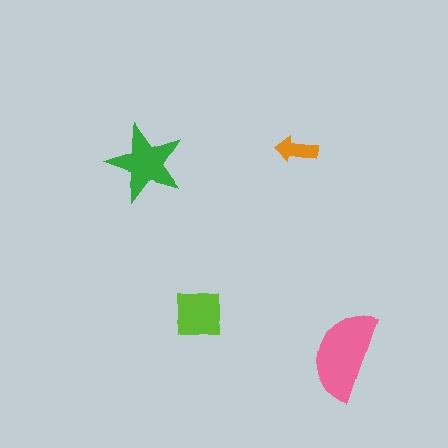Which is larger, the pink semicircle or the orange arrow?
The pink semicircle.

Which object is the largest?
The pink semicircle.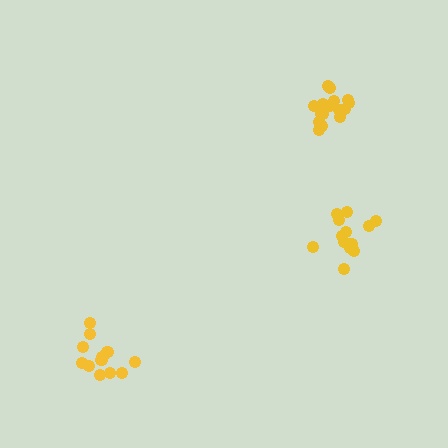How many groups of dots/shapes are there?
There are 3 groups.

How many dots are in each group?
Group 1: 14 dots, Group 2: 16 dots, Group 3: 12 dots (42 total).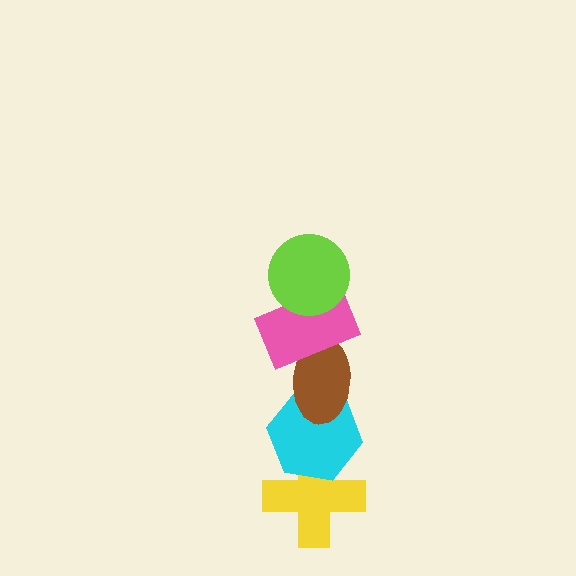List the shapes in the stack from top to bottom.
From top to bottom: the lime circle, the pink rectangle, the brown ellipse, the cyan hexagon, the yellow cross.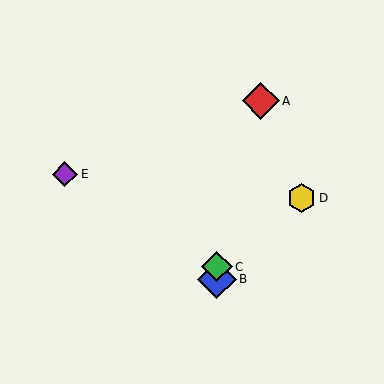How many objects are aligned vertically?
2 objects (B, C) are aligned vertically.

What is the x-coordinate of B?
Object B is at x≈217.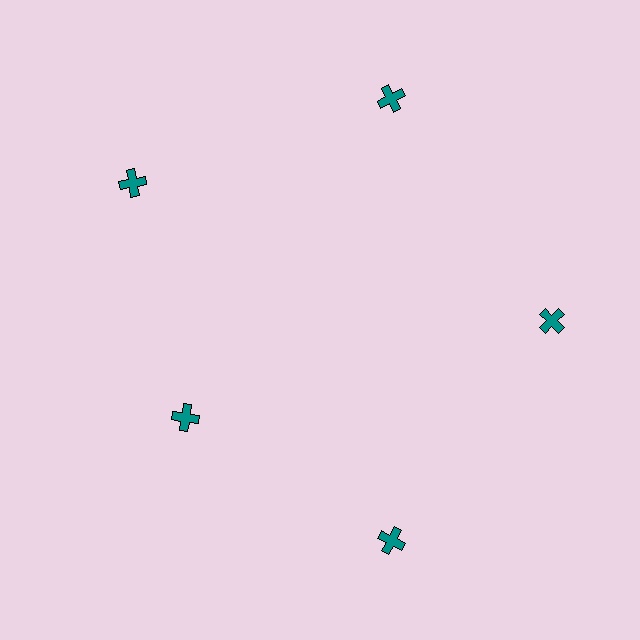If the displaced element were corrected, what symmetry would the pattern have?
It would have 5-fold rotational symmetry — the pattern would map onto itself every 72 degrees.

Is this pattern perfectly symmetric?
No. The 5 teal crosses are arranged in a ring, but one element near the 8 o'clock position is pulled inward toward the center, breaking the 5-fold rotational symmetry.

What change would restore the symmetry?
The symmetry would be restored by moving it outward, back onto the ring so that all 5 crosses sit at equal angles and equal distance from the center.